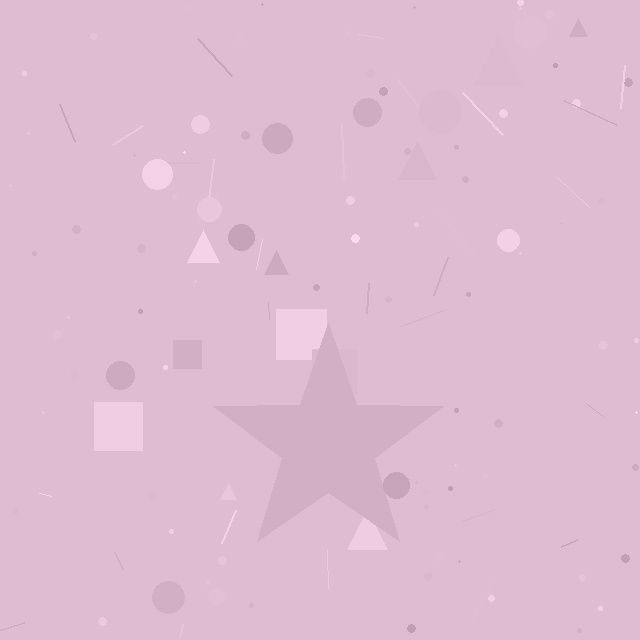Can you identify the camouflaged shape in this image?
The camouflaged shape is a star.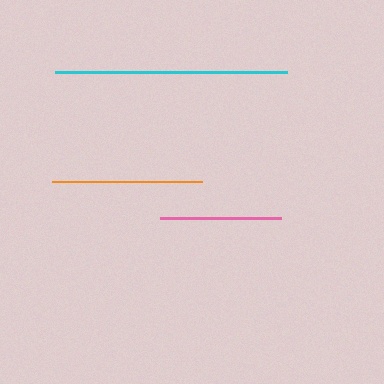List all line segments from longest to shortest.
From longest to shortest: cyan, orange, pink.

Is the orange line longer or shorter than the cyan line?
The cyan line is longer than the orange line.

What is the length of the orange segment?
The orange segment is approximately 149 pixels long.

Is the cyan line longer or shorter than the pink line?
The cyan line is longer than the pink line.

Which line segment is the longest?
The cyan line is the longest at approximately 232 pixels.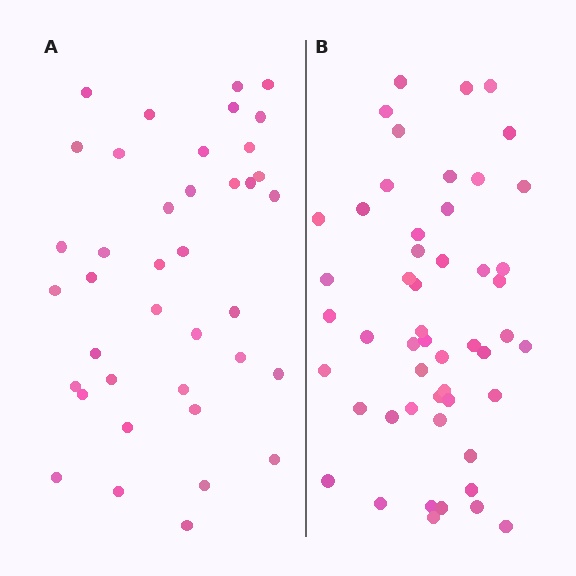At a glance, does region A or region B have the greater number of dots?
Region B (the right region) has more dots.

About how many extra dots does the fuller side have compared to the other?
Region B has roughly 12 or so more dots than region A.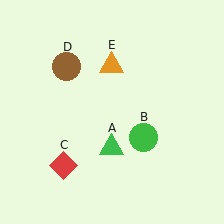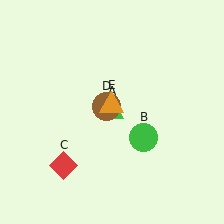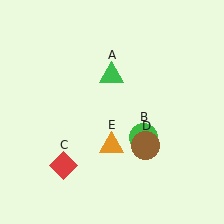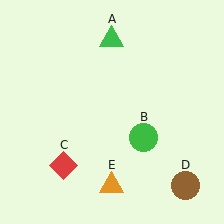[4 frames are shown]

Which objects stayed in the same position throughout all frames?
Green circle (object B) and red diamond (object C) remained stationary.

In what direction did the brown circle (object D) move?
The brown circle (object D) moved down and to the right.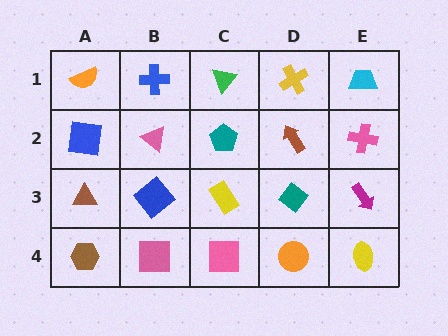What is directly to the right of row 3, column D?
A magenta arrow.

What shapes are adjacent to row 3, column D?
A brown arrow (row 2, column D), an orange circle (row 4, column D), a yellow rectangle (row 3, column C), a magenta arrow (row 3, column E).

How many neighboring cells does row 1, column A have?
2.